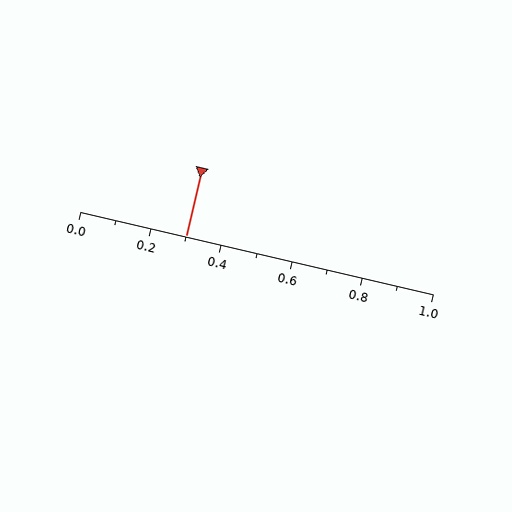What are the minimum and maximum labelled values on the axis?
The axis runs from 0.0 to 1.0.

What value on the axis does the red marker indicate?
The marker indicates approximately 0.3.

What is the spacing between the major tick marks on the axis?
The major ticks are spaced 0.2 apart.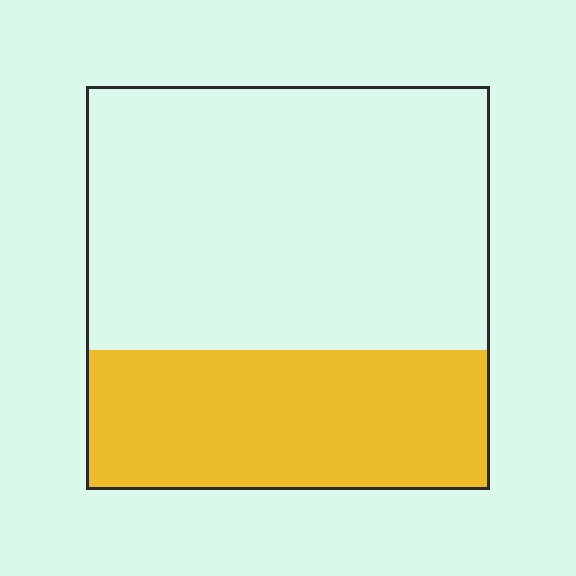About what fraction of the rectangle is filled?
About one third (1/3).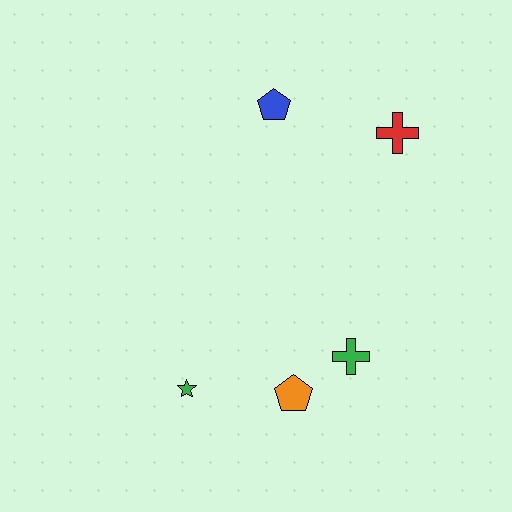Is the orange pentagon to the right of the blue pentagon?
Yes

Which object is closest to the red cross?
The blue pentagon is closest to the red cross.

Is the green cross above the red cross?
No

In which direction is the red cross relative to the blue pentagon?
The red cross is to the right of the blue pentagon.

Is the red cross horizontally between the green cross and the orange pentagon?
No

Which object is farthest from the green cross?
The blue pentagon is farthest from the green cross.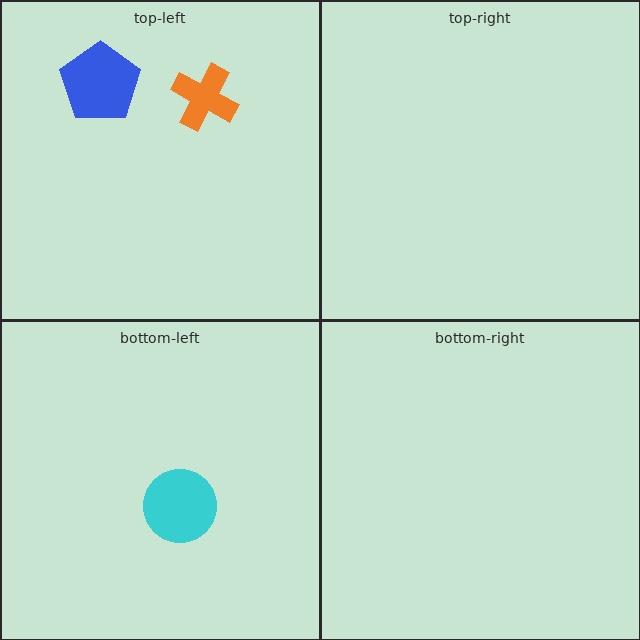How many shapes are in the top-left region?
2.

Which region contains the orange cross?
The top-left region.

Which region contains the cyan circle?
The bottom-left region.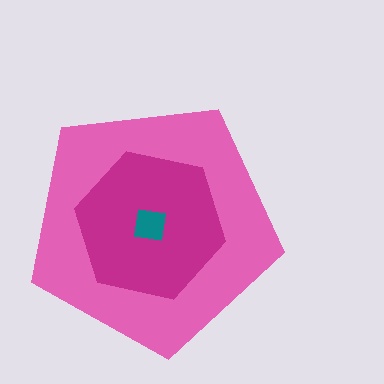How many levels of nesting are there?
3.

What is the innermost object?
The teal square.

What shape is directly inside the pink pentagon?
The magenta hexagon.